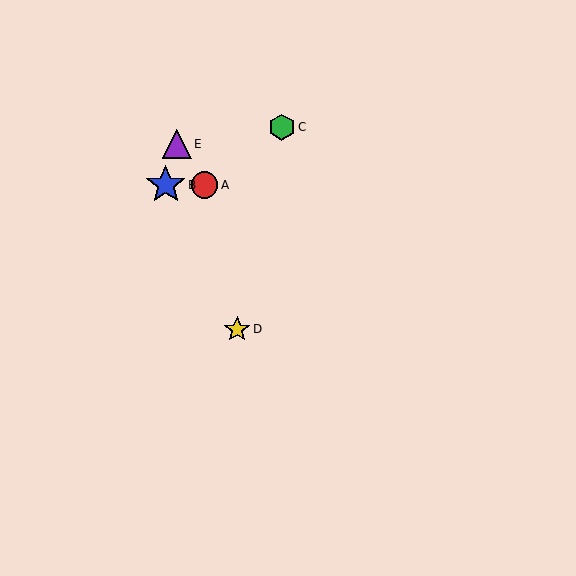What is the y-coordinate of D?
Object D is at y≈329.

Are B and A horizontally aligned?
Yes, both are at y≈185.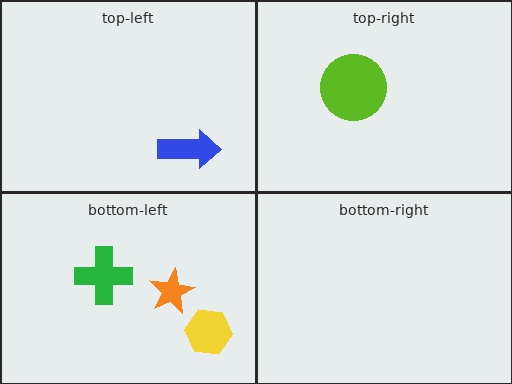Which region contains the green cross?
The bottom-left region.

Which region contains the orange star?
The bottom-left region.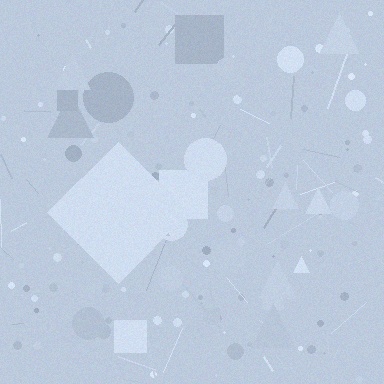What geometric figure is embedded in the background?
A diamond is embedded in the background.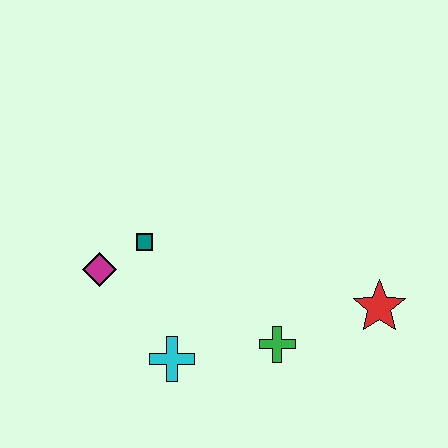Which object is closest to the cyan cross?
The green cross is closest to the cyan cross.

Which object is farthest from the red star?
The magenta diamond is farthest from the red star.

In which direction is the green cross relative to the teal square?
The green cross is to the right of the teal square.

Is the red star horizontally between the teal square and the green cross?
No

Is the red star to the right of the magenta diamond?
Yes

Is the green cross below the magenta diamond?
Yes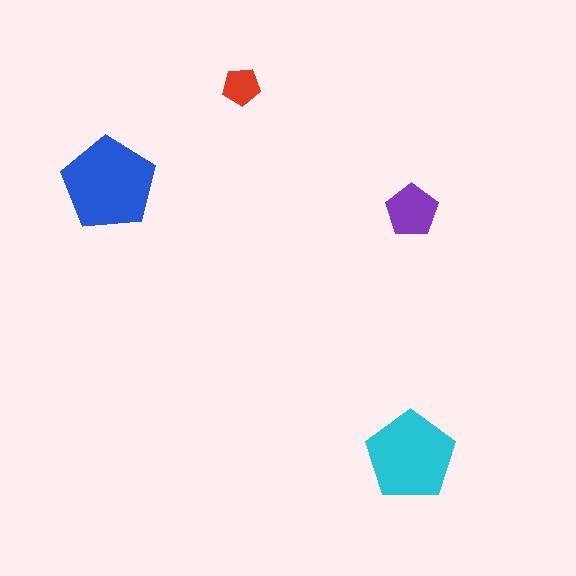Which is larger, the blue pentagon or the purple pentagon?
The blue one.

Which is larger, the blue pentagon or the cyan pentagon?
The blue one.